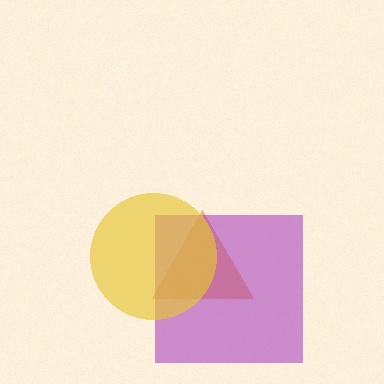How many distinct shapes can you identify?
There are 3 distinct shapes: an orange triangle, a purple square, a yellow circle.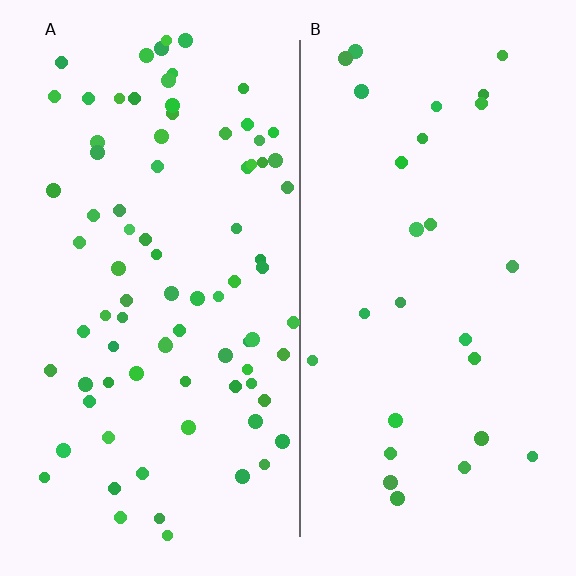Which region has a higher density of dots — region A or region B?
A (the left).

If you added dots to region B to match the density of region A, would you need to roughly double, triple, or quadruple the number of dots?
Approximately triple.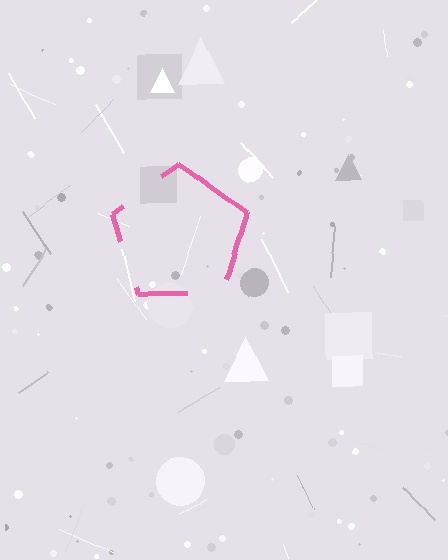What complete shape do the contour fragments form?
The contour fragments form a pentagon.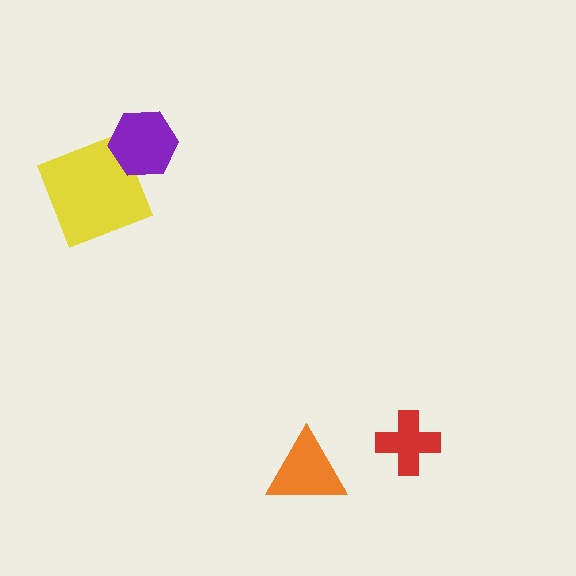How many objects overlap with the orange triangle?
0 objects overlap with the orange triangle.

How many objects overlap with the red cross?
0 objects overlap with the red cross.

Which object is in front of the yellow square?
The purple hexagon is in front of the yellow square.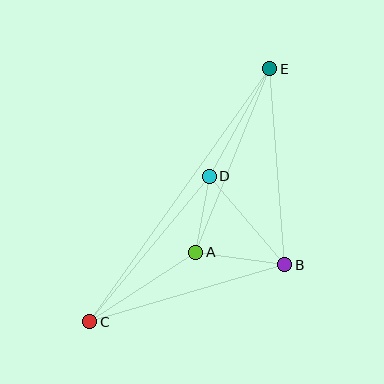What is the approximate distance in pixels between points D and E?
The distance between D and E is approximately 123 pixels.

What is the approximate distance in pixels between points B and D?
The distance between B and D is approximately 117 pixels.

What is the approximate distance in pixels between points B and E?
The distance between B and E is approximately 197 pixels.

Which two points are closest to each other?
Points A and D are closest to each other.